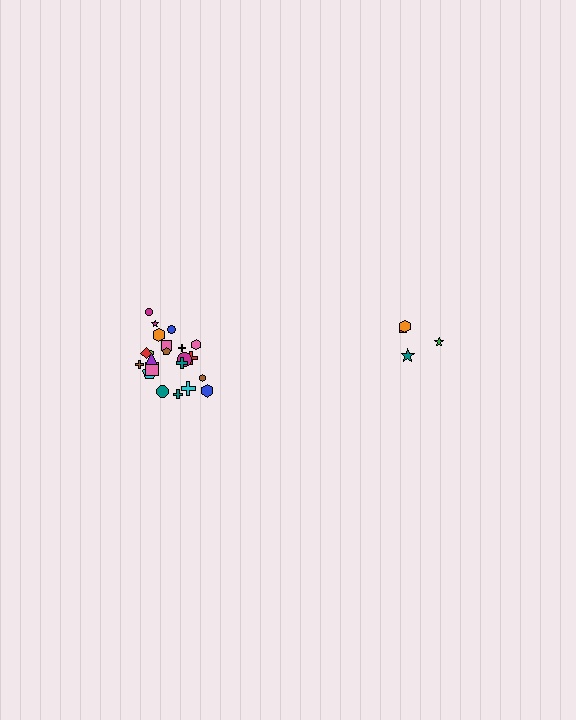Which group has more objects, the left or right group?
The left group.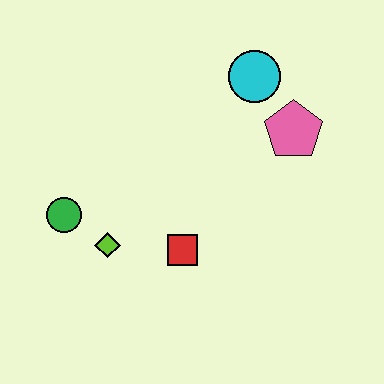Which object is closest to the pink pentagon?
The cyan circle is closest to the pink pentagon.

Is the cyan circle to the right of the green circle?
Yes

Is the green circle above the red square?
Yes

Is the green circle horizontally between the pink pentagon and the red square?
No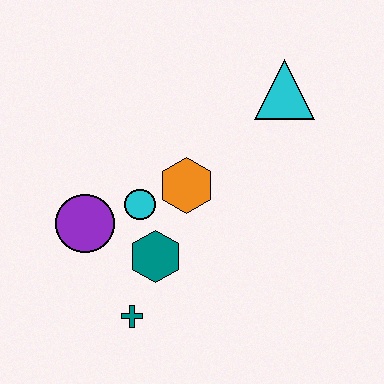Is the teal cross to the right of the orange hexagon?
No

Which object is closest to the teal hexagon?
The cyan circle is closest to the teal hexagon.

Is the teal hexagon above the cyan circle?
No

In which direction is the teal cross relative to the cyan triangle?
The teal cross is below the cyan triangle.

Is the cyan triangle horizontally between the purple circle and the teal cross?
No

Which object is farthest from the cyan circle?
The cyan triangle is farthest from the cyan circle.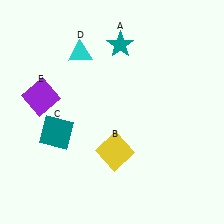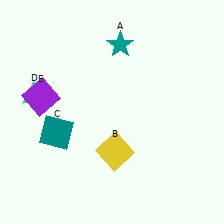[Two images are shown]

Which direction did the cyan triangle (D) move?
The cyan triangle (D) moved left.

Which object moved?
The cyan triangle (D) moved left.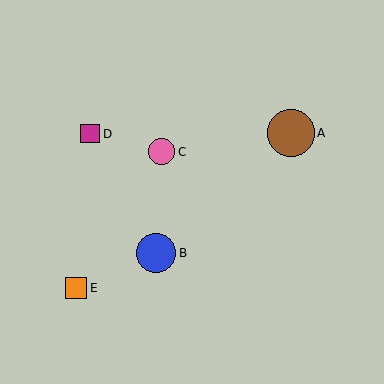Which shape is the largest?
The brown circle (labeled A) is the largest.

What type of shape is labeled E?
Shape E is an orange square.